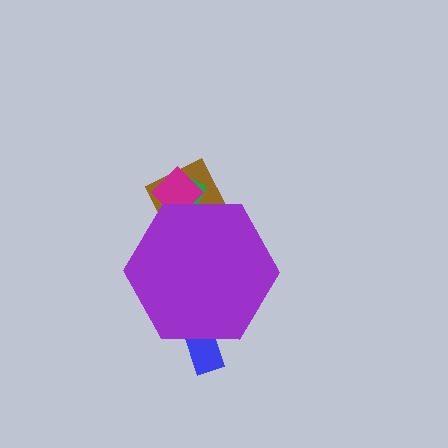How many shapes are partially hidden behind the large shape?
4 shapes are partially hidden.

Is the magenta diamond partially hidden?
Yes, the magenta diamond is partially hidden behind the purple hexagon.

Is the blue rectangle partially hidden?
Yes, the blue rectangle is partially hidden behind the purple hexagon.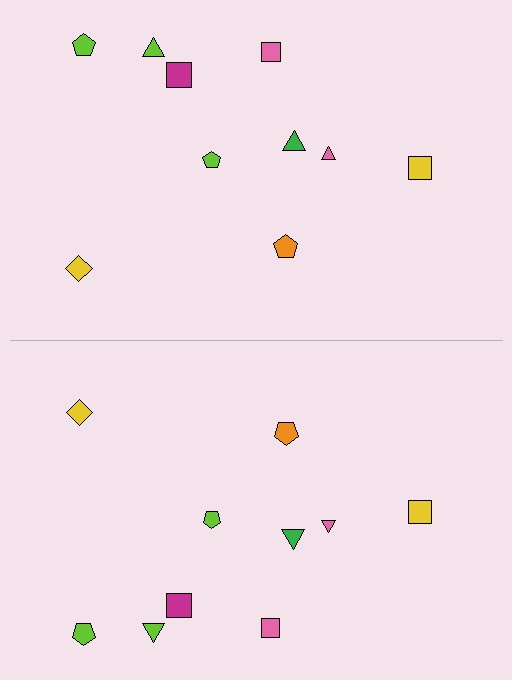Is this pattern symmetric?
Yes, this pattern has bilateral (reflection) symmetry.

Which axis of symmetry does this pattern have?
The pattern has a horizontal axis of symmetry running through the center of the image.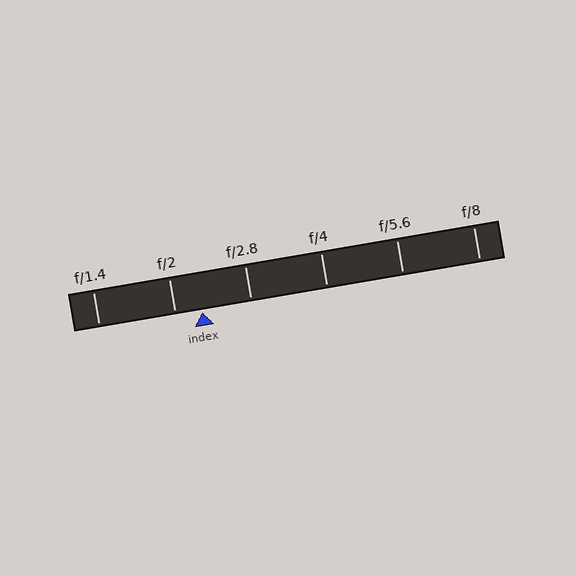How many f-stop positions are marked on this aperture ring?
There are 6 f-stop positions marked.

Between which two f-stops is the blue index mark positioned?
The index mark is between f/2 and f/2.8.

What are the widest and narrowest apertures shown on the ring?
The widest aperture shown is f/1.4 and the narrowest is f/8.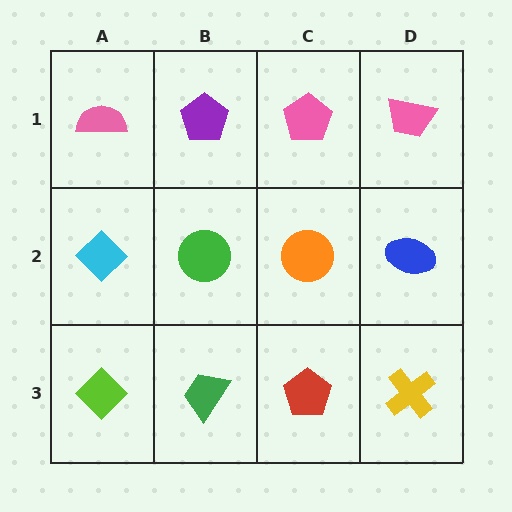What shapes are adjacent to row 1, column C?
An orange circle (row 2, column C), a purple pentagon (row 1, column B), a pink trapezoid (row 1, column D).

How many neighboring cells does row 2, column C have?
4.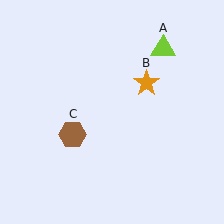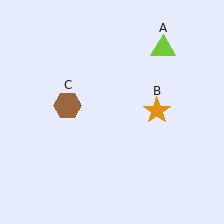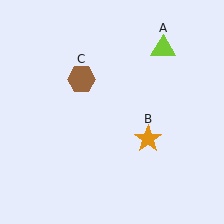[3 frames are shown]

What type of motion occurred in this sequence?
The orange star (object B), brown hexagon (object C) rotated clockwise around the center of the scene.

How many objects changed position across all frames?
2 objects changed position: orange star (object B), brown hexagon (object C).